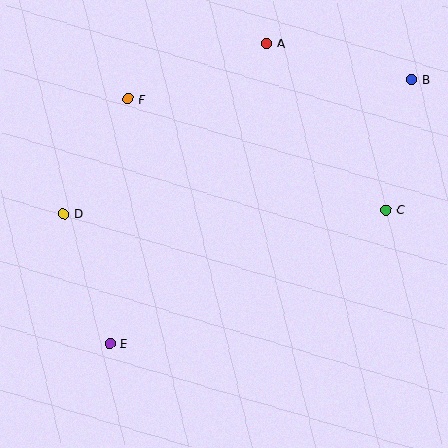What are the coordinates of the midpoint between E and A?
The midpoint between E and A is at (188, 194).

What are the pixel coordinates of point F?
Point F is at (128, 99).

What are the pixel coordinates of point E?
Point E is at (110, 344).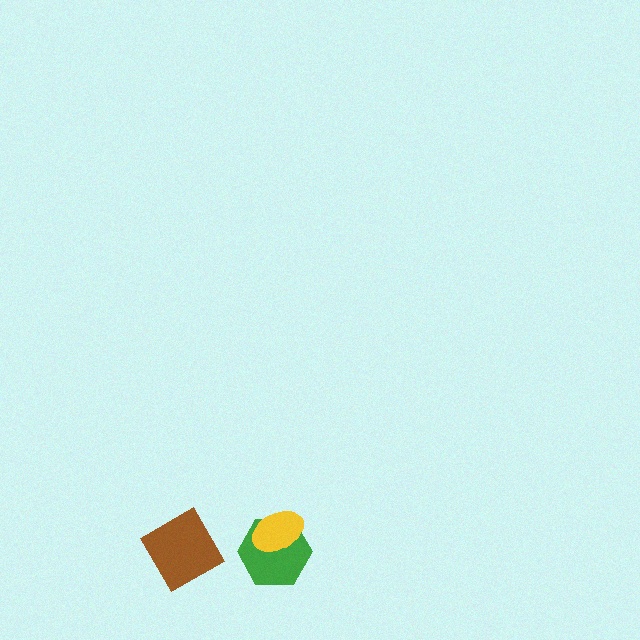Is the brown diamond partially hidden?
No, no other shape covers it.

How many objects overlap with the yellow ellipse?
1 object overlaps with the yellow ellipse.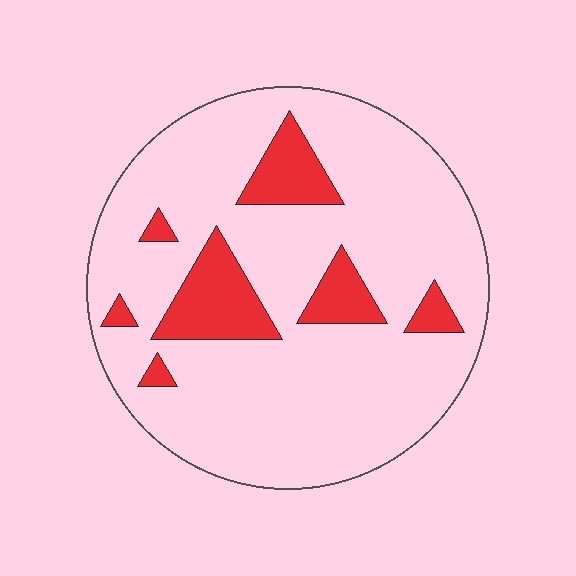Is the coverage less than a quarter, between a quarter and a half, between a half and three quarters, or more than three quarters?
Less than a quarter.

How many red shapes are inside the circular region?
7.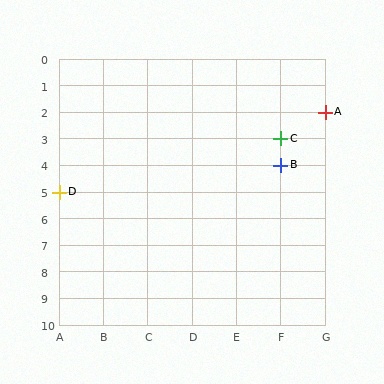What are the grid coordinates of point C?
Point C is at grid coordinates (F, 3).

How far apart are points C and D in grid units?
Points C and D are 5 columns and 2 rows apart (about 5.4 grid units diagonally).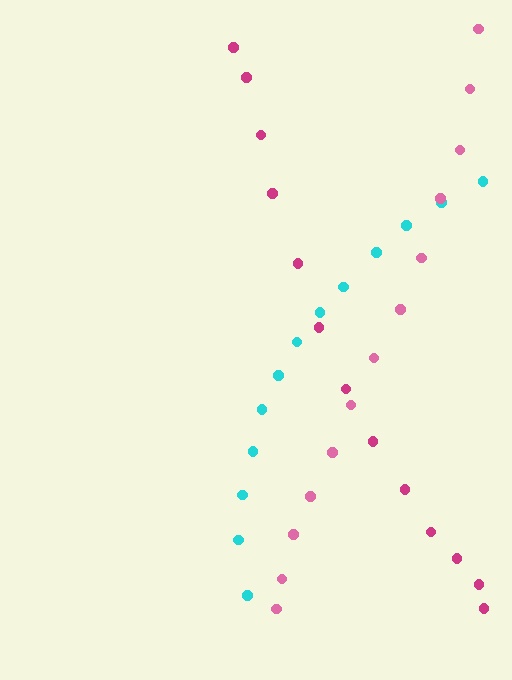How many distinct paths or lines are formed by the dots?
There are 3 distinct paths.